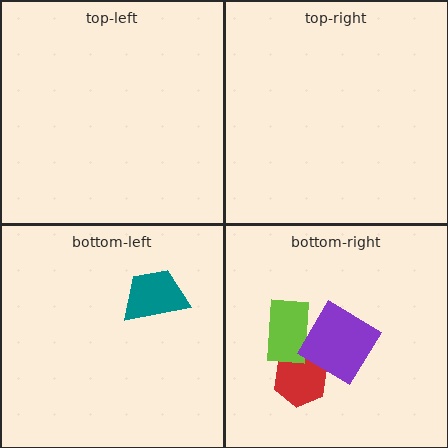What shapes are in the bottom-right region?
The red hexagon, the lime rectangle, the purple diamond.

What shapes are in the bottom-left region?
The teal trapezoid.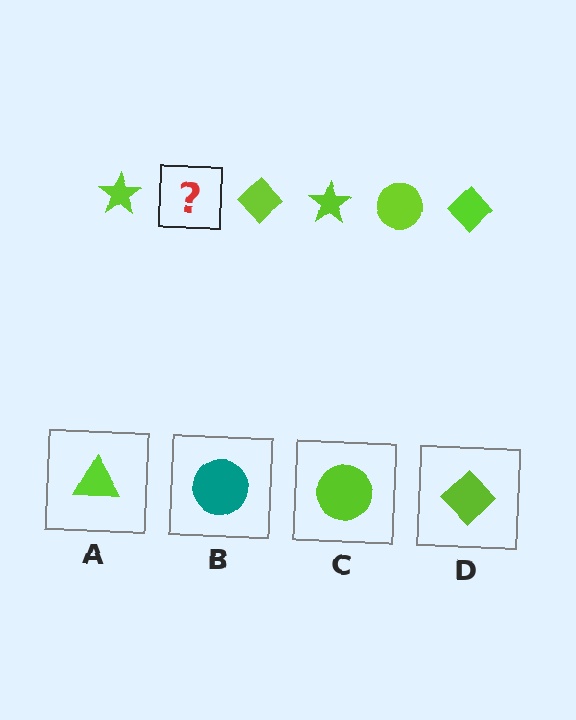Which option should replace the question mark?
Option C.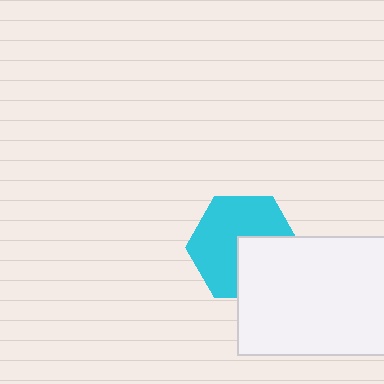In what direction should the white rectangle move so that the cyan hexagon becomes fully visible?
The white rectangle should move toward the lower-right. That is the shortest direction to clear the overlap and leave the cyan hexagon fully visible.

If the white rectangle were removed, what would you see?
You would see the complete cyan hexagon.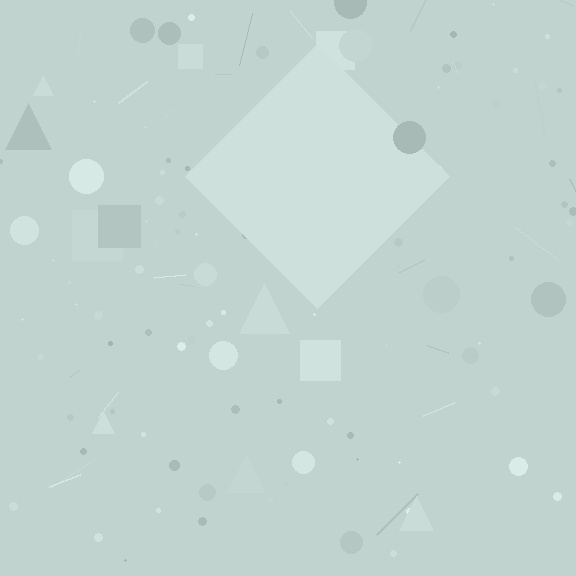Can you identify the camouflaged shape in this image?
The camouflaged shape is a diamond.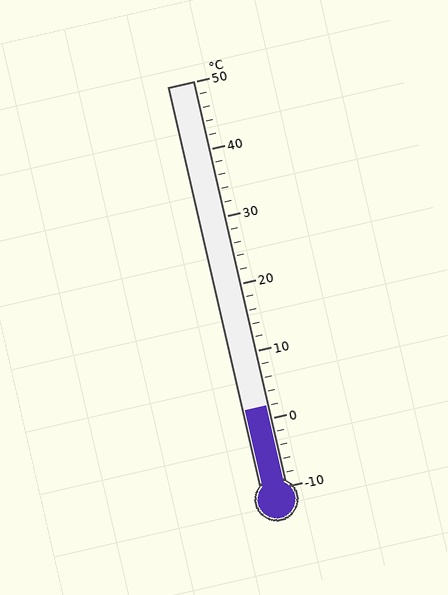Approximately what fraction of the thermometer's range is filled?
The thermometer is filled to approximately 20% of its range.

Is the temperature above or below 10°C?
The temperature is below 10°C.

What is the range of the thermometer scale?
The thermometer scale ranges from -10°C to 50°C.